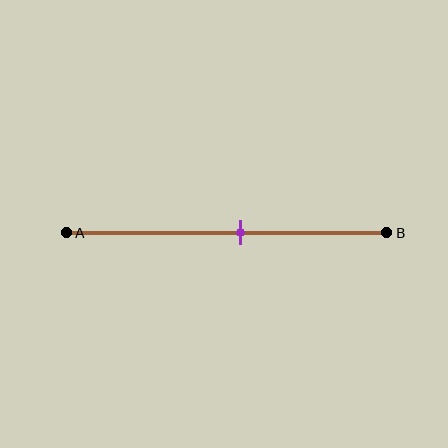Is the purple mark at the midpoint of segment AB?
No, the mark is at about 55% from A, not at the 50% midpoint.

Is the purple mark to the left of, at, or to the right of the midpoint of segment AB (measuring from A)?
The purple mark is to the right of the midpoint of segment AB.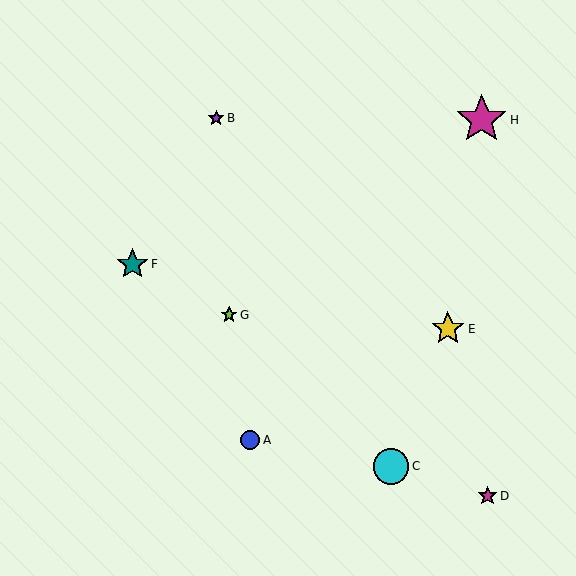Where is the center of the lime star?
The center of the lime star is at (229, 315).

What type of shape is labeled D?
Shape D is a magenta star.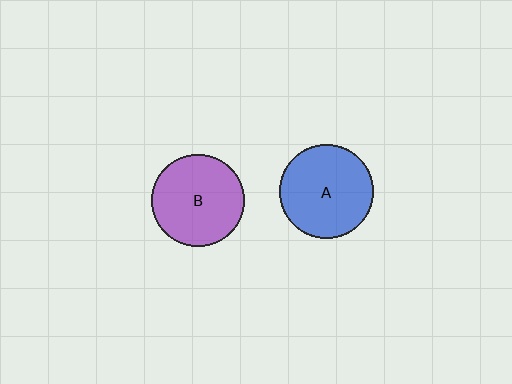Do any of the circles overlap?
No, none of the circles overlap.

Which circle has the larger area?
Circle A (blue).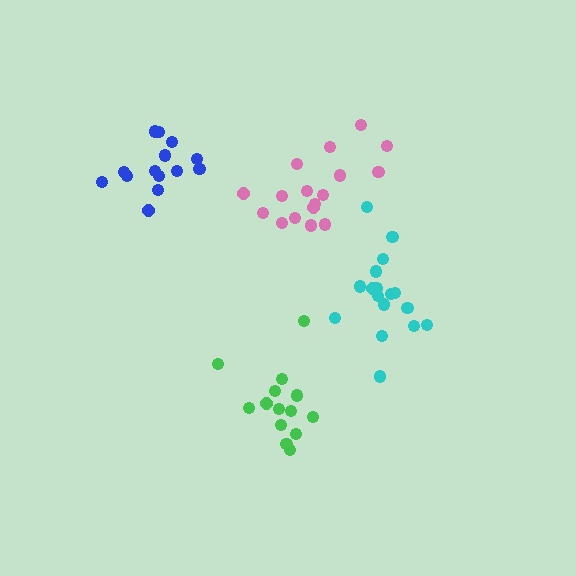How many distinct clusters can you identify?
There are 4 distinct clusters.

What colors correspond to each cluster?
The clusters are colored: blue, cyan, pink, green.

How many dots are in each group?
Group 1: 14 dots, Group 2: 17 dots, Group 3: 17 dots, Group 4: 14 dots (62 total).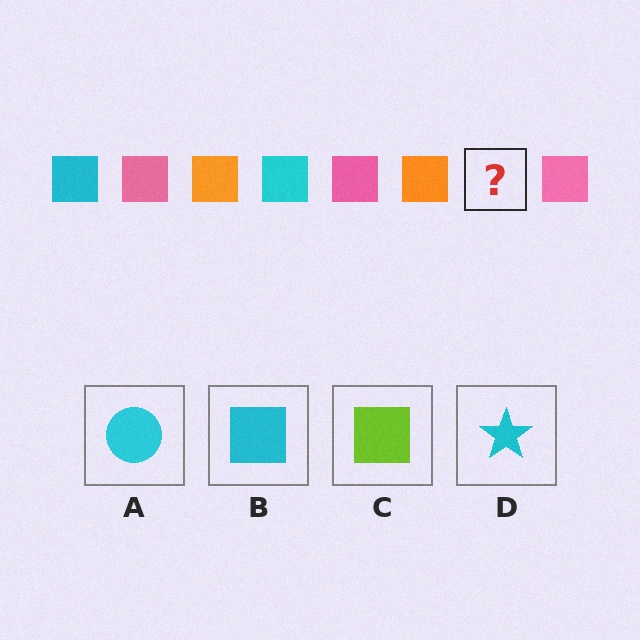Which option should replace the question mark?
Option B.